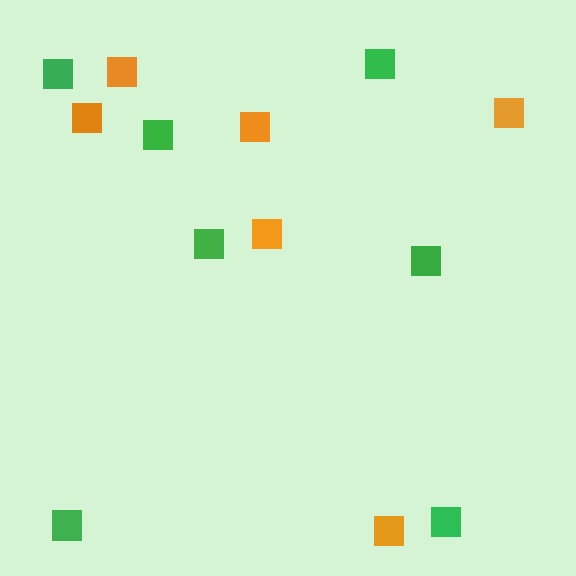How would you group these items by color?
There are 2 groups: one group of orange squares (6) and one group of green squares (7).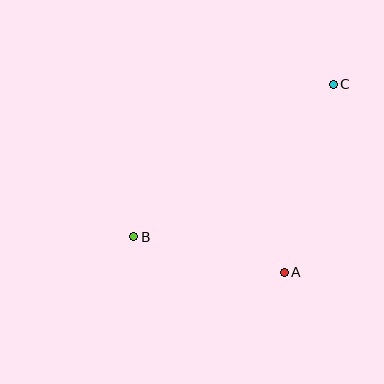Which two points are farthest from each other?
Points B and C are farthest from each other.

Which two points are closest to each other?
Points A and B are closest to each other.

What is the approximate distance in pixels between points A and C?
The distance between A and C is approximately 194 pixels.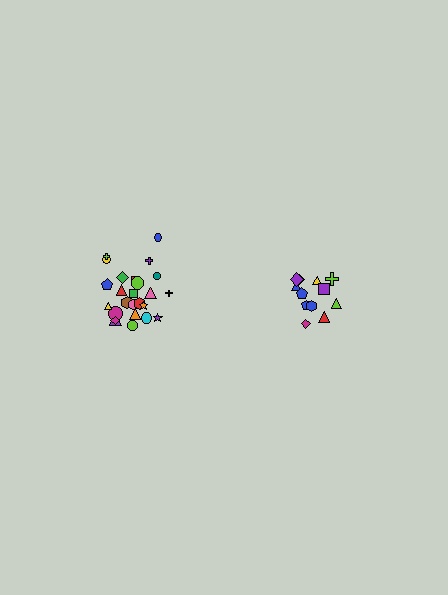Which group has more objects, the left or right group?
The left group.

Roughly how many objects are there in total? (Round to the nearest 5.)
Roughly 35 objects in total.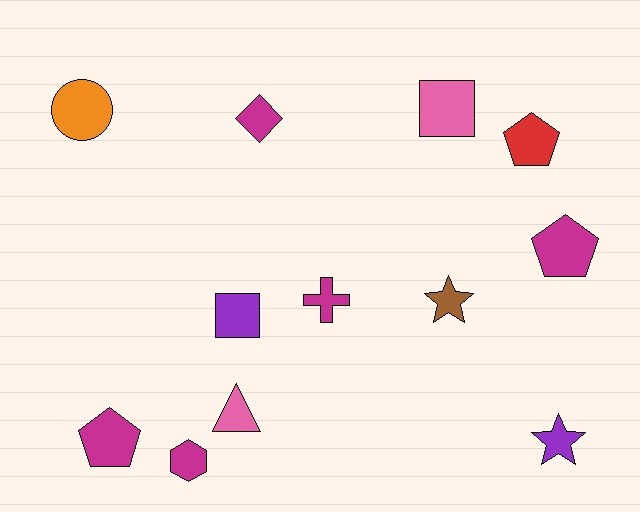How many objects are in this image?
There are 12 objects.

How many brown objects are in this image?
There is 1 brown object.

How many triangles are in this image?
There is 1 triangle.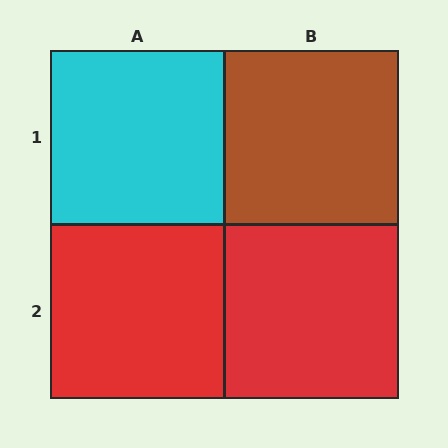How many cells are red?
2 cells are red.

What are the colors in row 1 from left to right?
Cyan, brown.